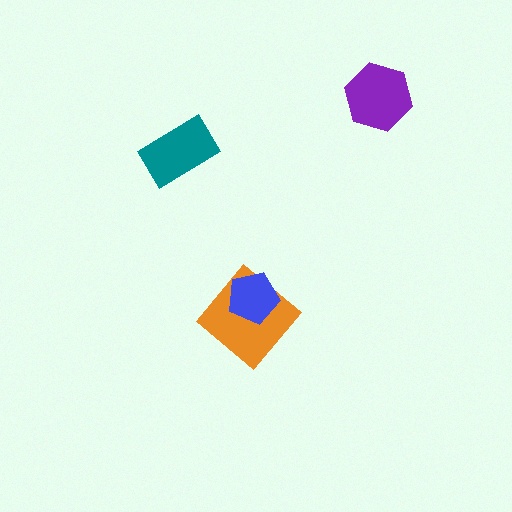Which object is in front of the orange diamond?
The blue pentagon is in front of the orange diamond.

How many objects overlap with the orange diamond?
1 object overlaps with the orange diamond.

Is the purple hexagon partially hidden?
No, no other shape covers it.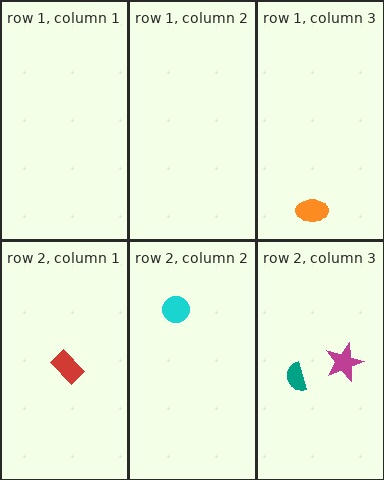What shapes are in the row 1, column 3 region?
The orange ellipse.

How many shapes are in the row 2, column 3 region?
2.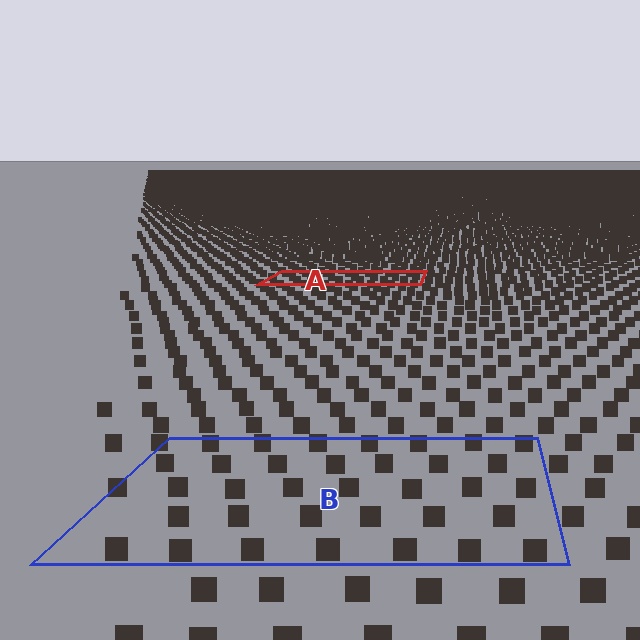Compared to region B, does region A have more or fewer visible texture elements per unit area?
Region A has more texture elements per unit area — they are packed more densely because it is farther away.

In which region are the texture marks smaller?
The texture marks are smaller in region A, because it is farther away.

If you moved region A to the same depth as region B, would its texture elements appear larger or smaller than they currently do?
They would appear larger. At a closer depth, the same texture elements are projected at a bigger on-screen size.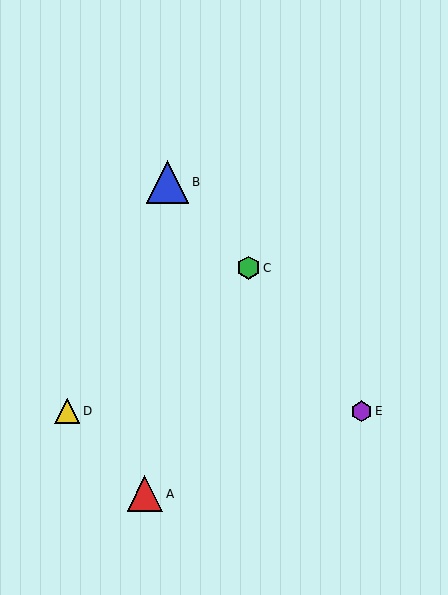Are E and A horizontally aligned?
No, E is at y≈411 and A is at y≈494.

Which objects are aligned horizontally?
Objects D, E are aligned horizontally.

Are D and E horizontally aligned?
Yes, both are at y≈411.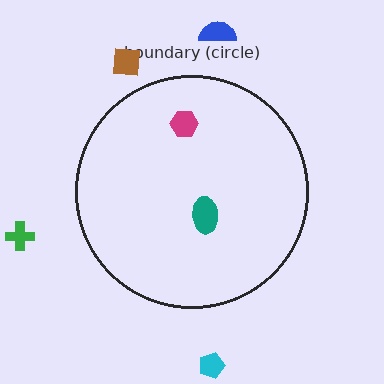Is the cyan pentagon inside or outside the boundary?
Outside.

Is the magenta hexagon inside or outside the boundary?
Inside.